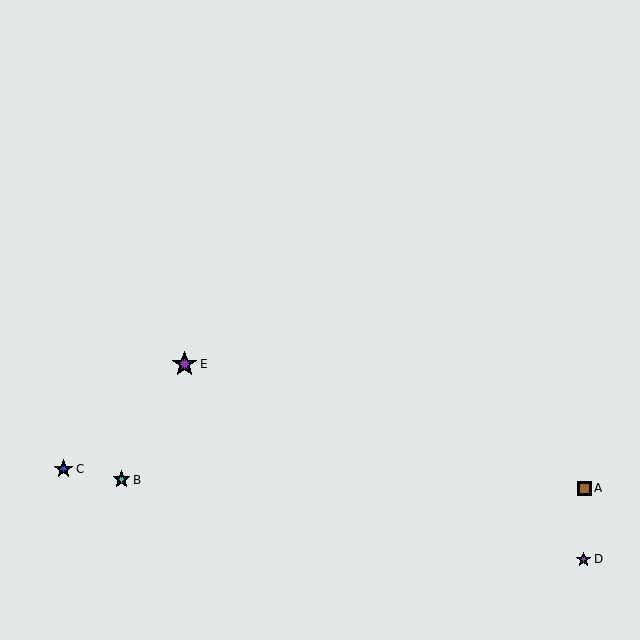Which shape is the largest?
The purple star (labeled E) is the largest.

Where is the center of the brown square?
The center of the brown square is at (584, 488).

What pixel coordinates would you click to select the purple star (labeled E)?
Click at (185, 364) to select the purple star E.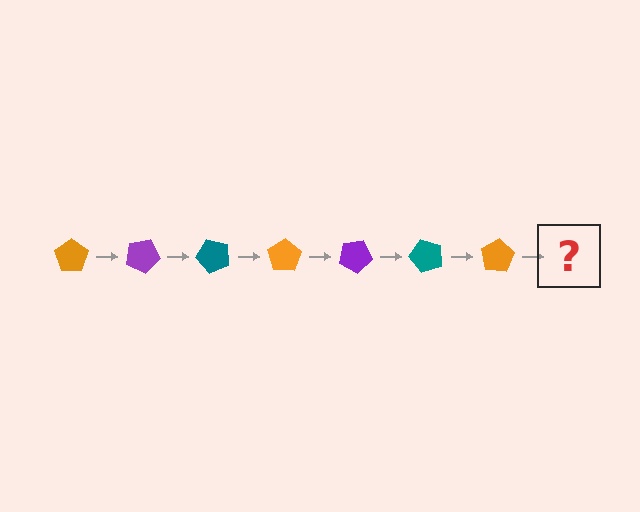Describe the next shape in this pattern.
It should be a purple pentagon, rotated 175 degrees from the start.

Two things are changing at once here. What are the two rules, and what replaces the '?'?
The two rules are that it rotates 25 degrees each step and the color cycles through orange, purple, and teal. The '?' should be a purple pentagon, rotated 175 degrees from the start.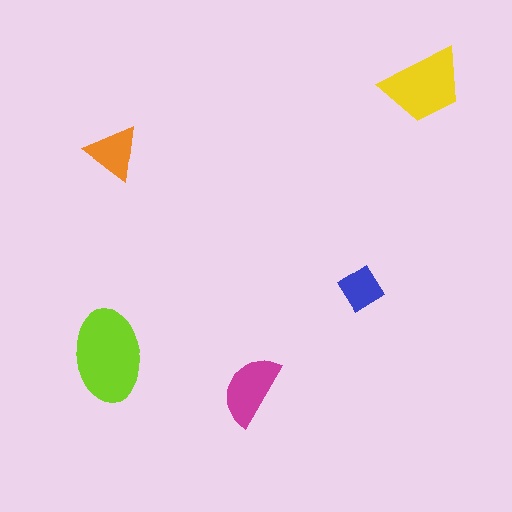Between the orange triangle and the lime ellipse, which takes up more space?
The lime ellipse.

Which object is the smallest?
The blue diamond.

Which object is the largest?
The lime ellipse.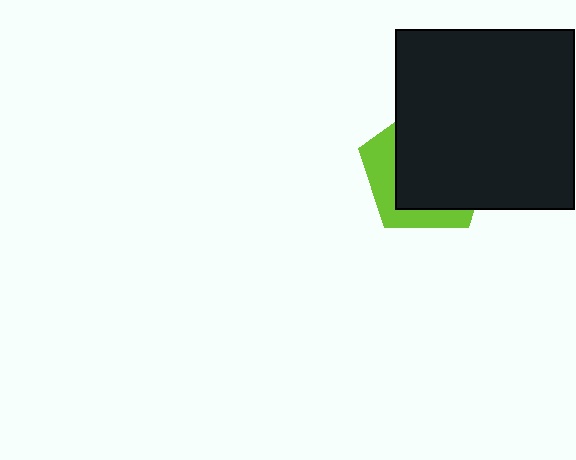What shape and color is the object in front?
The object in front is a black square.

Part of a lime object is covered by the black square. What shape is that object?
It is a pentagon.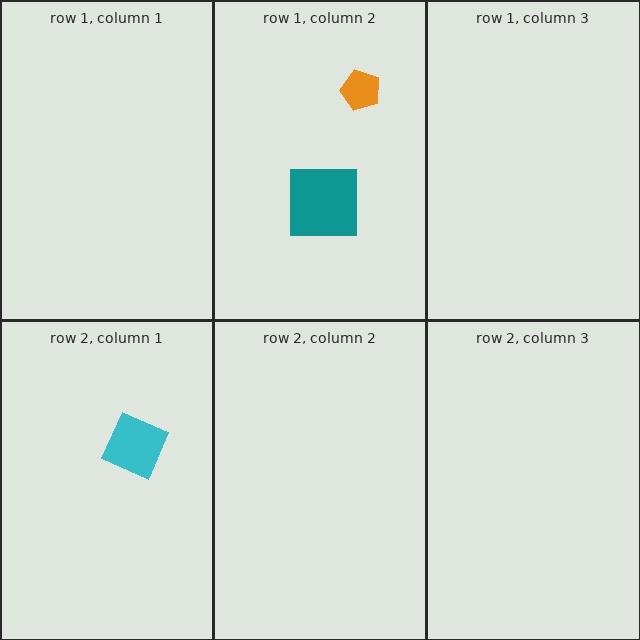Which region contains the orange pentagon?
The row 1, column 2 region.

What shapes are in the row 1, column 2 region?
The orange pentagon, the teal square.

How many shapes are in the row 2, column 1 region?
1.